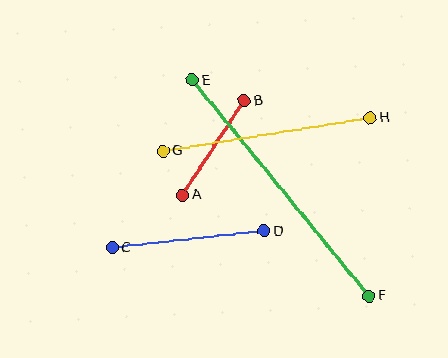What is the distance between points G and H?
The distance is approximately 210 pixels.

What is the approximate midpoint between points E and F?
The midpoint is at approximately (281, 188) pixels.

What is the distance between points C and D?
The distance is approximately 153 pixels.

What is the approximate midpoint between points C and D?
The midpoint is at approximately (188, 239) pixels.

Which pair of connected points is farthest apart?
Points E and F are farthest apart.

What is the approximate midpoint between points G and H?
The midpoint is at approximately (267, 134) pixels.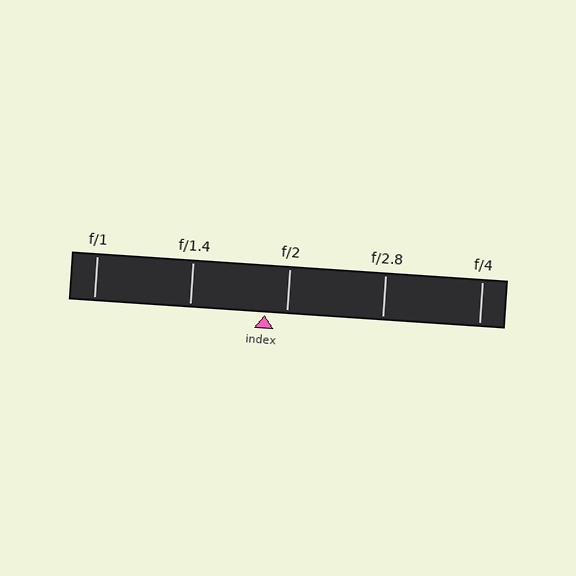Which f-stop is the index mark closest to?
The index mark is closest to f/2.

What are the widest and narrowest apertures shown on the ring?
The widest aperture shown is f/1 and the narrowest is f/4.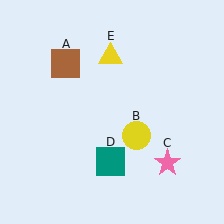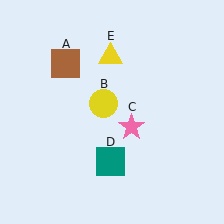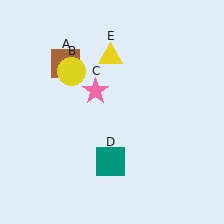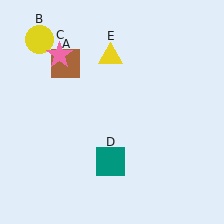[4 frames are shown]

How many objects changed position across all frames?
2 objects changed position: yellow circle (object B), pink star (object C).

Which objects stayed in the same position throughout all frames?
Brown square (object A) and teal square (object D) and yellow triangle (object E) remained stationary.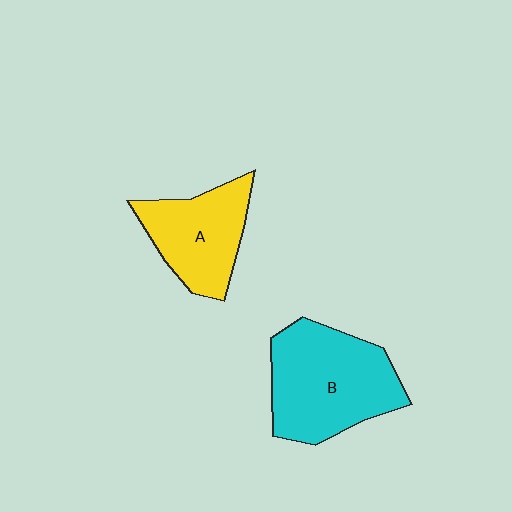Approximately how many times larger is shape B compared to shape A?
Approximately 1.4 times.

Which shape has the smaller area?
Shape A (yellow).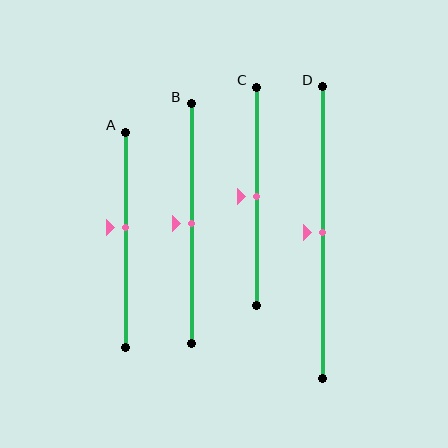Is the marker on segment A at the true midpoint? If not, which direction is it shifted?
No, the marker on segment A is shifted upward by about 6% of the segment length.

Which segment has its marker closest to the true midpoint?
Segment B has its marker closest to the true midpoint.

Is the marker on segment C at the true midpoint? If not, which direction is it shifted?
Yes, the marker on segment C is at the true midpoint.